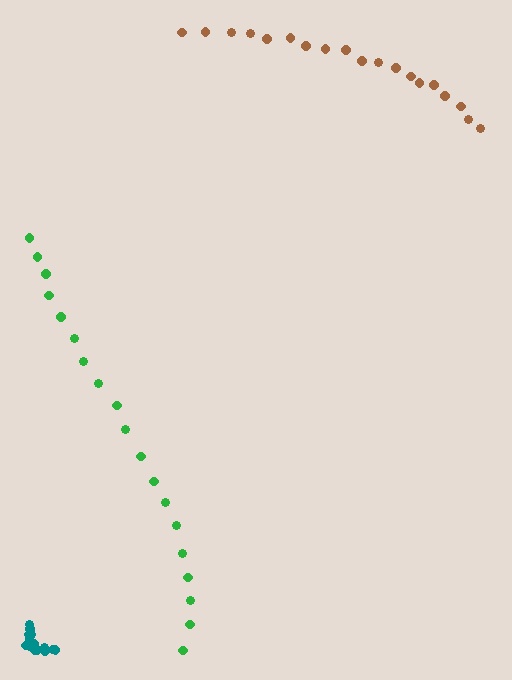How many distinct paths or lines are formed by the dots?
There are 3 distinct paths.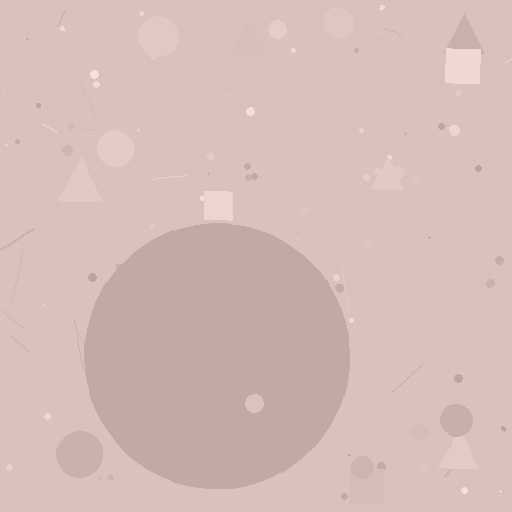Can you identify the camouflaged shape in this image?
The camouflaged shape is a circle.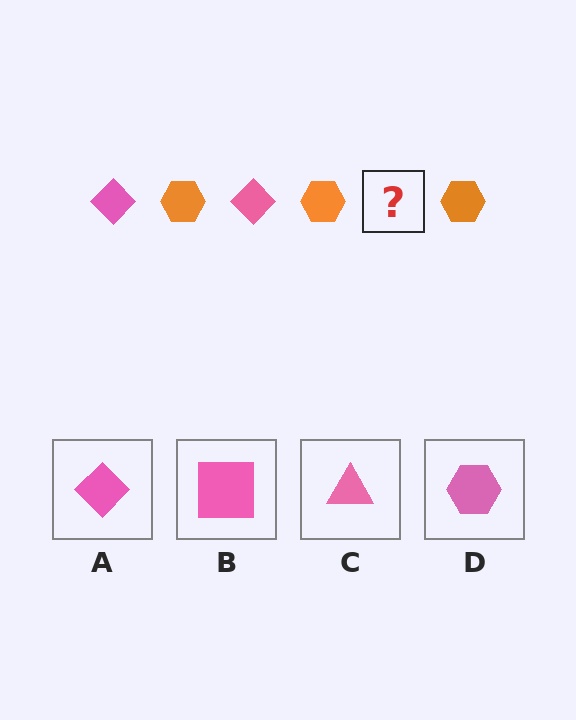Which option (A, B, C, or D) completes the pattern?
A.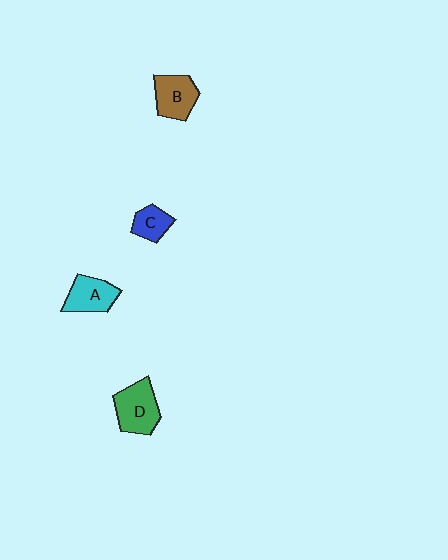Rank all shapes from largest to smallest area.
From largest to smallest: D (green), B (brown), A (cyan), C (blue).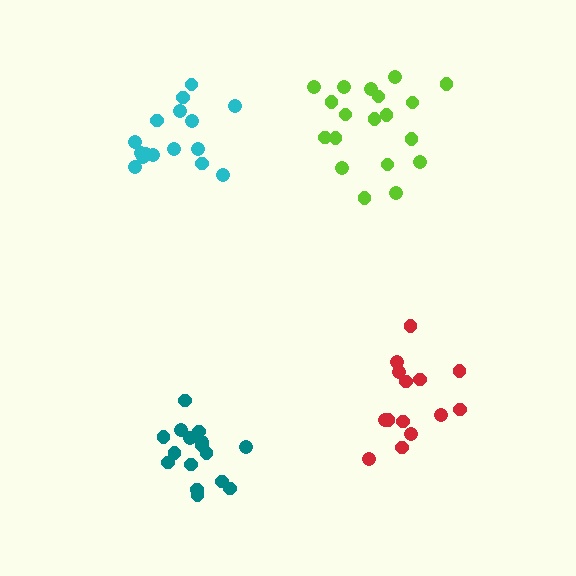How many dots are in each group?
Group 1: 16 dots, Group 2: 19 dots, Group 3: 14 dots, Group 4: 16 dots (65 total).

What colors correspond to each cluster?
The clusters are colored: teal, lime, red, cyan.